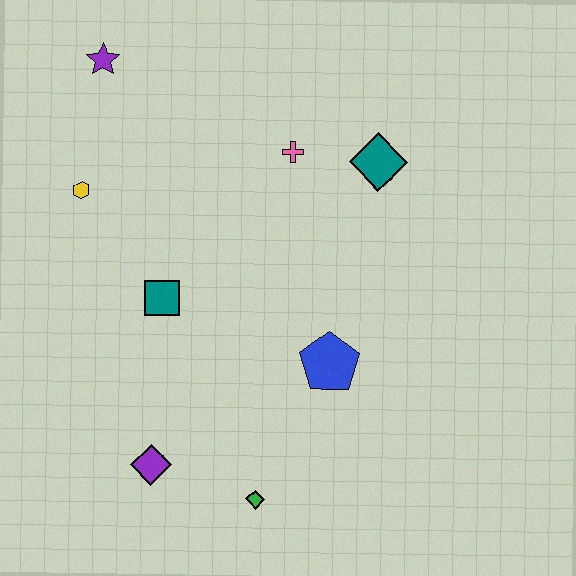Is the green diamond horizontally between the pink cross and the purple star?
Yes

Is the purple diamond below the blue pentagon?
Yes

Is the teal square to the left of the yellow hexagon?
No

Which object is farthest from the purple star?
The green diamond is farthest from the purple star.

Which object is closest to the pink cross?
The teal diamond is closest to the pink cross.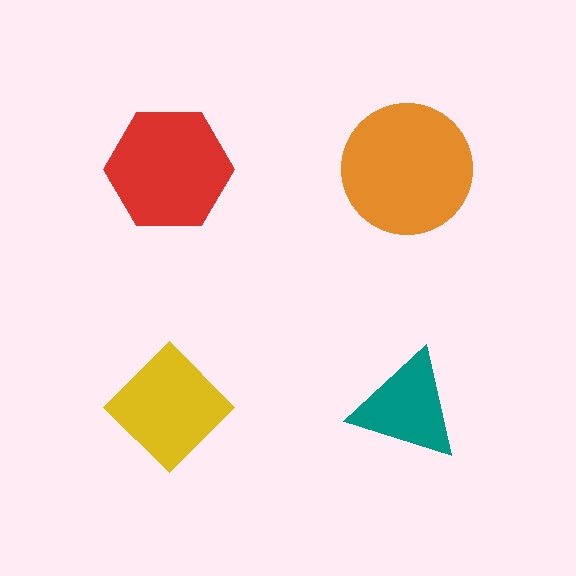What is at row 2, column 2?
A teal triangle.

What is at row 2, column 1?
A yellow diamond.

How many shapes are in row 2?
2 shapes.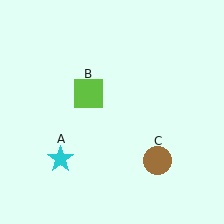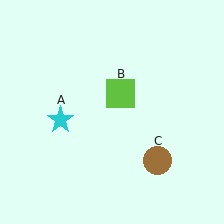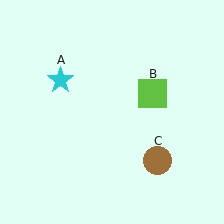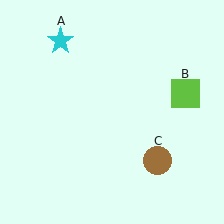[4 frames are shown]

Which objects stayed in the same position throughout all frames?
Brown circle (object C) remained stationary.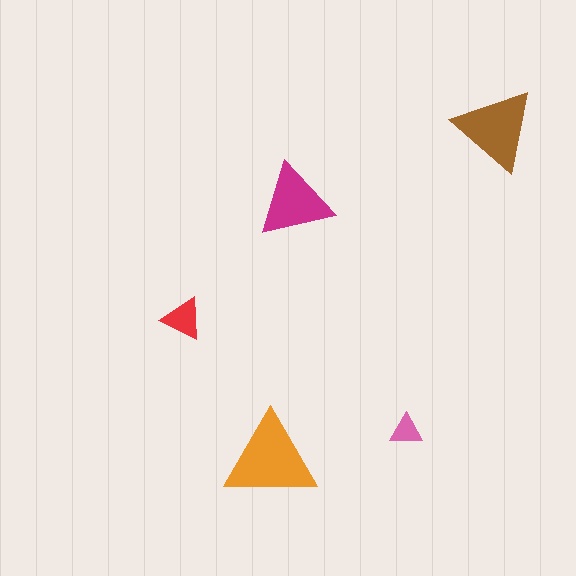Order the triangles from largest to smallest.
the orange one, the brown one, the magenta one, the red one, the pink one.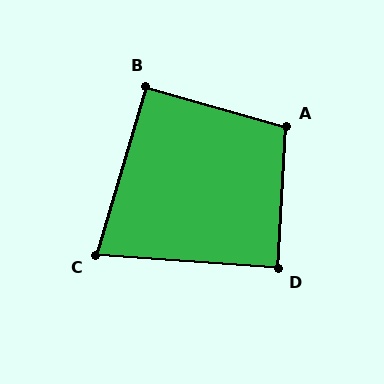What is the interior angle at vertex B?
Approximately 91 degrees (approximately right).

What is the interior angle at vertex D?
Approximately 89 degrees (approximately right).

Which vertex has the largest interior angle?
A, at approximately 102 degrees.